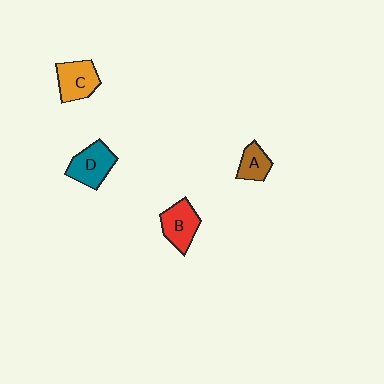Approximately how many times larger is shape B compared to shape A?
Approximately 1.5 times.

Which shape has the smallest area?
Shape A (brown).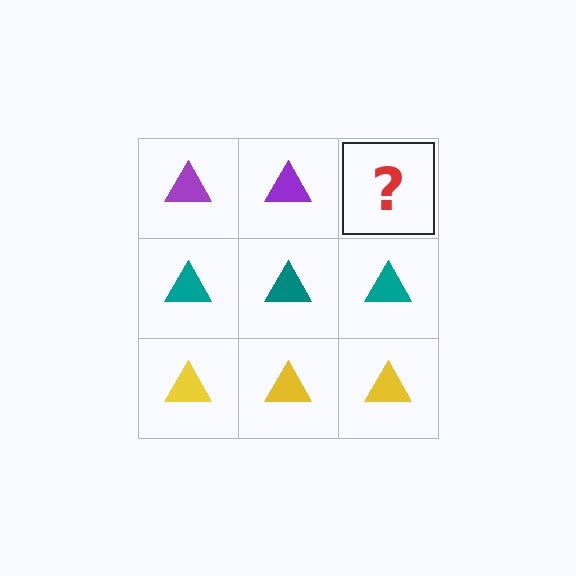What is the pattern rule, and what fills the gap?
The rule is that each row has a consistent color. The gap should be filled with a purple triangle.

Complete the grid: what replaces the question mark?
The question mark should be replaced with a purple triangle.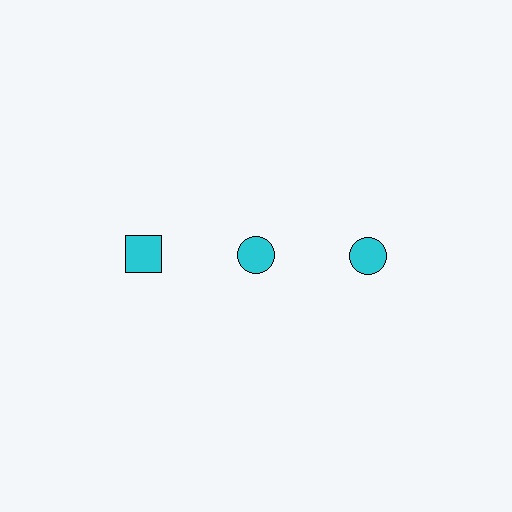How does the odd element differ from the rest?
It has a different shape: square instead of circle.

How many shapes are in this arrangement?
There are 3 shapes arranged in a grid pattern.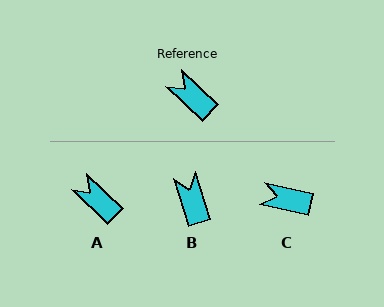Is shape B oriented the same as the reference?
No, it is off by about 30 degrees.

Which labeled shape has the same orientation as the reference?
A.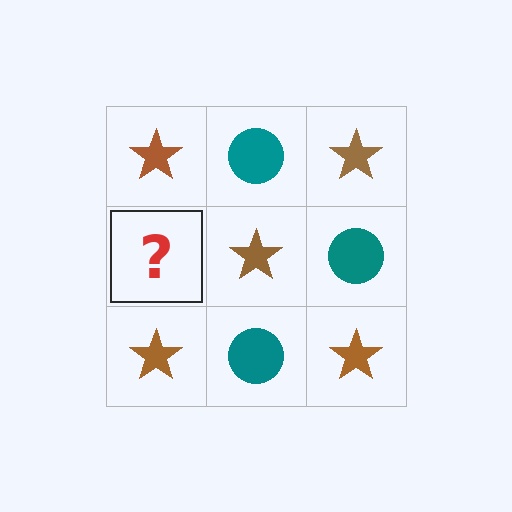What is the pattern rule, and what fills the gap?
The rule is that it alternates brown star and teal circle in a checkerboard pattern. The gap should be filled with a teal circle.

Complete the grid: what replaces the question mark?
The question mark should be replaced with a teal circle.